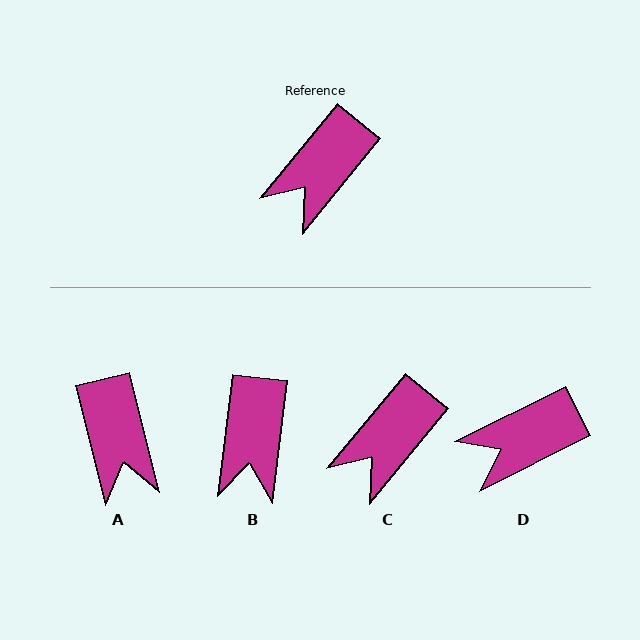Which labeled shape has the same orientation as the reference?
C.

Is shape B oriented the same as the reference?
No, it is off by about 33 degrees.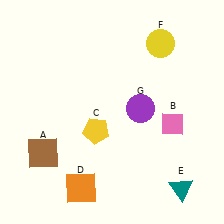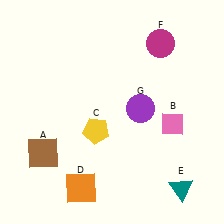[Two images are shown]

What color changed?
The circle (F) changed from yellow in Image 1 to magenta in Image 2.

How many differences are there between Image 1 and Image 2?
There is 1 difference between the two images.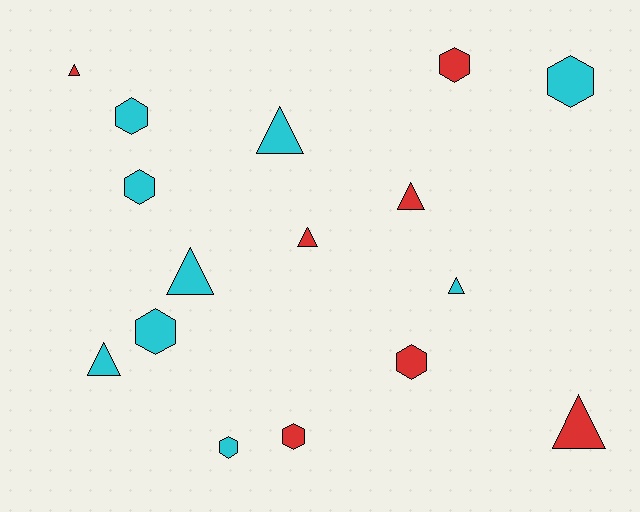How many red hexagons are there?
There are 3 red hexagons.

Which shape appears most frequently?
Hexagon, with 8 objects.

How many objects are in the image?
There are 16 objects.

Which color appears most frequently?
Cyan, with 9 objects.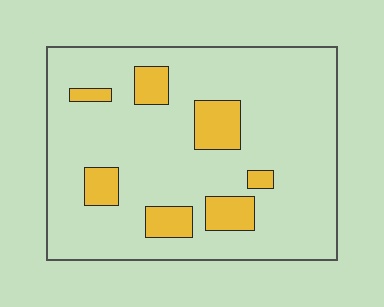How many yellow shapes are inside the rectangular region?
7.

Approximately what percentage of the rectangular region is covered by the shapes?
Approximately 15%.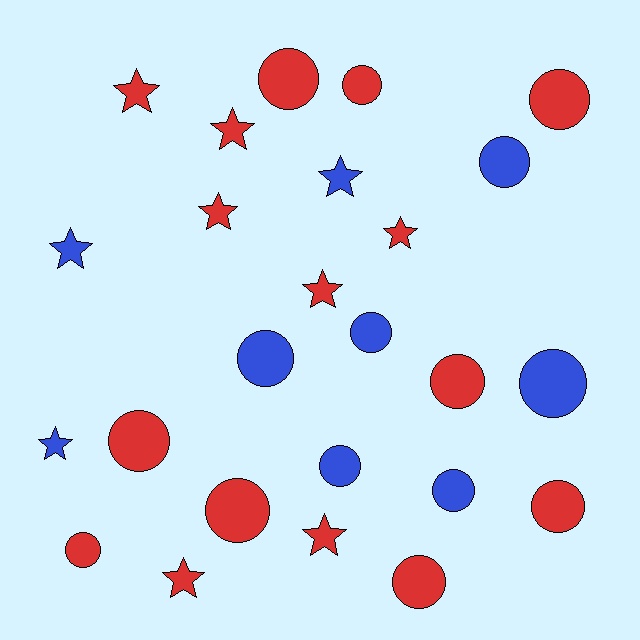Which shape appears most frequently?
Circle, with 15 objects.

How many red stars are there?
There are 7 red stars.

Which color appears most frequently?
Red, with 16 objects.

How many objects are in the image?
There are 25 objects.